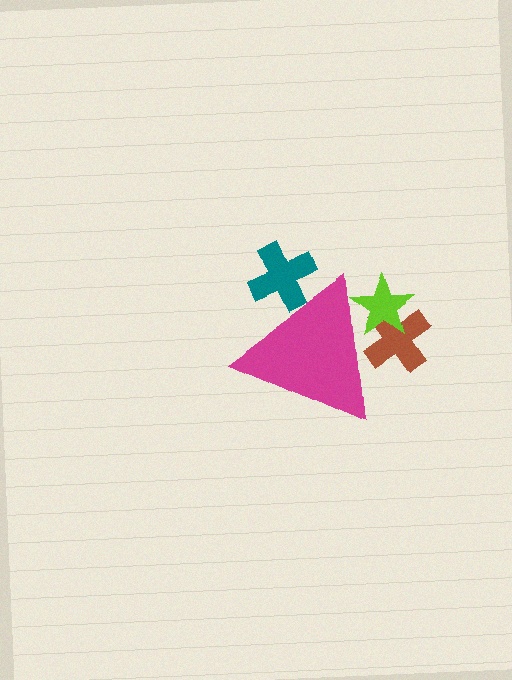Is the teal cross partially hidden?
Yes, the teal cross is partially hidden behind the magenta triangle.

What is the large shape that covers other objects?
A magenta triangle.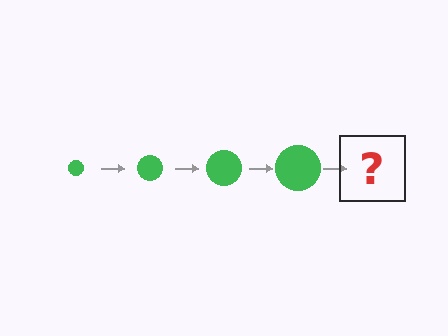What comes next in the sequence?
The next element should be a green circle, larger than the previous one.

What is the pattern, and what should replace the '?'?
The pattern is that the circle gets progressively larger each step. The '?' should be a green circle, larger than the previous one.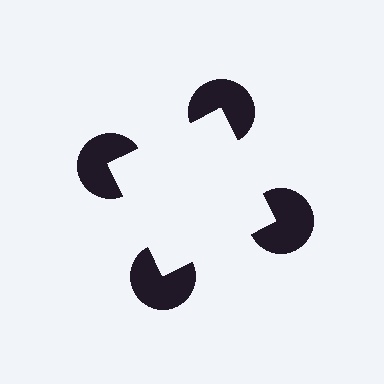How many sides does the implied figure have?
4 sides.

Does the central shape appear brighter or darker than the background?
It typically appears slightly brighter than the background, even though no actual brightness change is drawn.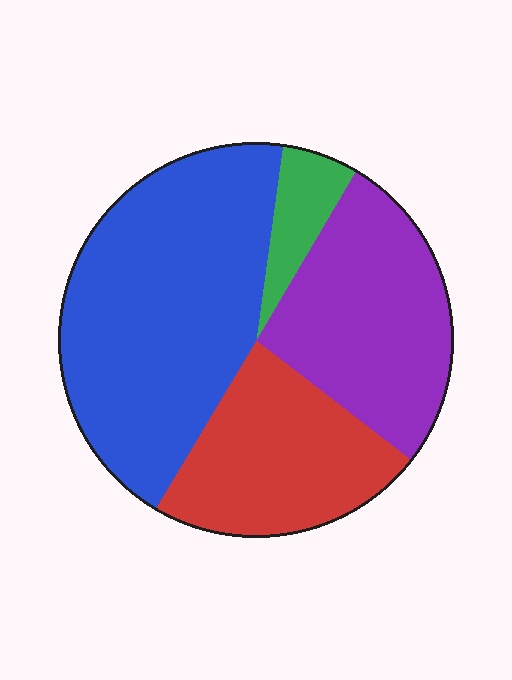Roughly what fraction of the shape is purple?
Purple takes up about one quarter (1/4) of the shape.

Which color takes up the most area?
Blue, at roughly 45%.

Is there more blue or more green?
Blue.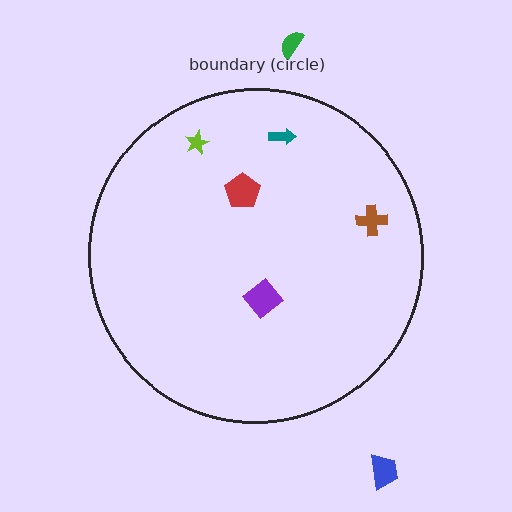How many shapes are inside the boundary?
5 inside, 2 outside.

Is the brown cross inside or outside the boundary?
Inside.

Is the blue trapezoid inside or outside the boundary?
Outside.